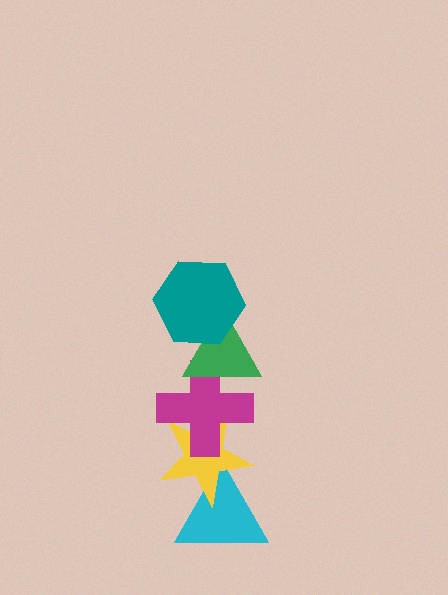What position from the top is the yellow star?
The yellow star is 4th from the top.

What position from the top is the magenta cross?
The magenta cross is 3rd from the top.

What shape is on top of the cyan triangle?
The yellow star is on top of the cyan triangle.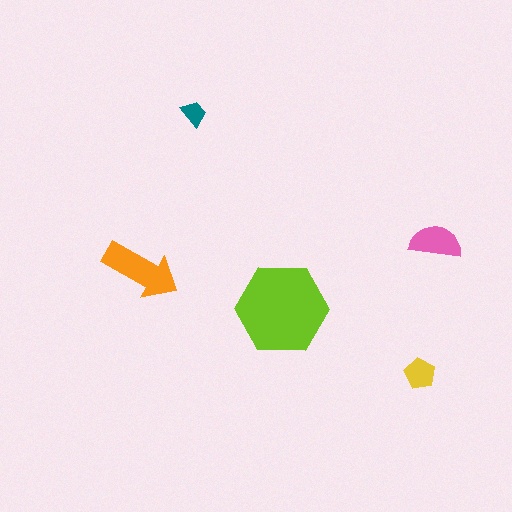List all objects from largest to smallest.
The lime hexagon, the orange arrow, the pink semicircle, the yellow pentagon, the teal trapezoid.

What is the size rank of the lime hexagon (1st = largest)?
1st.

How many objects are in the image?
There are 5 objects in the image.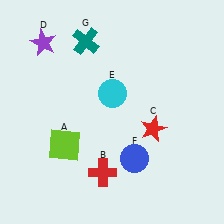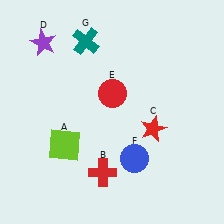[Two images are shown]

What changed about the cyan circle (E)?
In Image 1, E is cyan. In Image 2, it changed to red.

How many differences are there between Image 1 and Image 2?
There is 1 difference between the two images.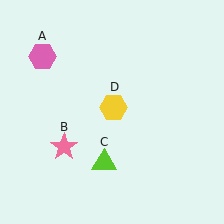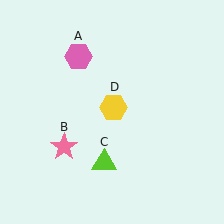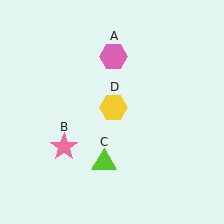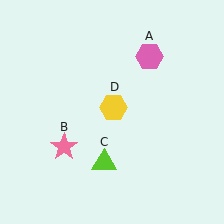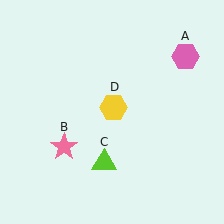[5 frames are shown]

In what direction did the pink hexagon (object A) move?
The pink hexagon (object A) moved right.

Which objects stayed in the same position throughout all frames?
Pink star (object B) and lime triangle (object C) and yellow hexagon (object D) remained stationary.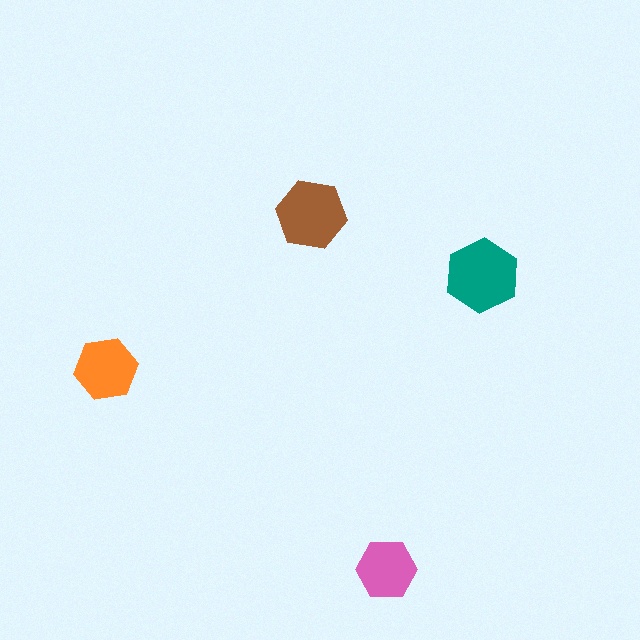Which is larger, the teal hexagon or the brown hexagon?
The teal one.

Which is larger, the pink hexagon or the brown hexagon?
The brown one.